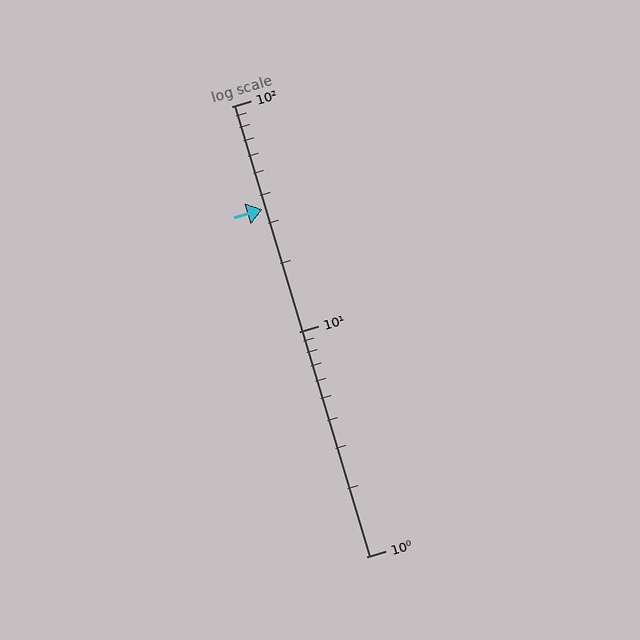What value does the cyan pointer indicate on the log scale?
The pointer indicates approximately 35.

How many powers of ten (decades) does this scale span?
The scale spans 2 decades, from 1 to 100.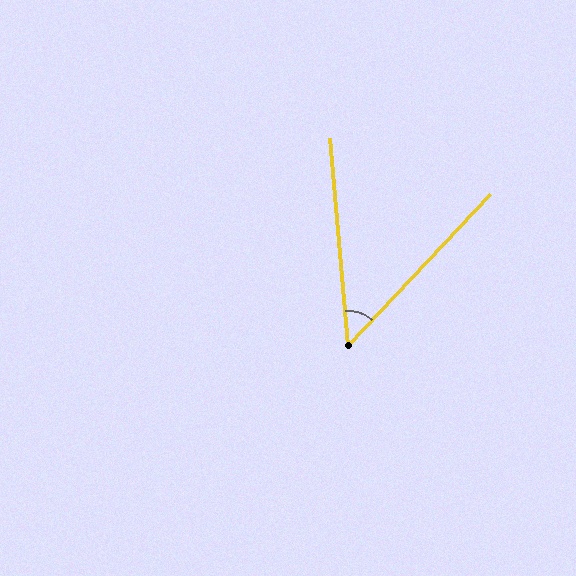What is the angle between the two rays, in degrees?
Approximately 49 degrees.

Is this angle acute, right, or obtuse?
It is acute.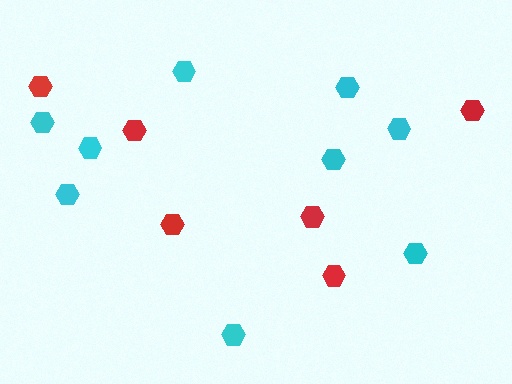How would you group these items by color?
There are 2 groups: one group of cyan hexagons (9) and one group of red hexagons (6).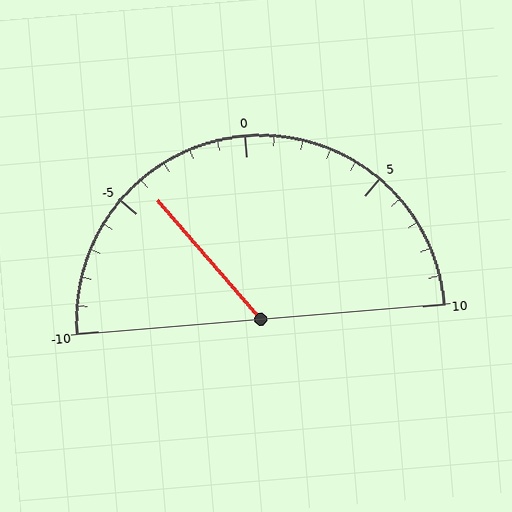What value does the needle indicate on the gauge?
The needle indicates approximately -4.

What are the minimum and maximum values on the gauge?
The gauge ranges from -10 to 10.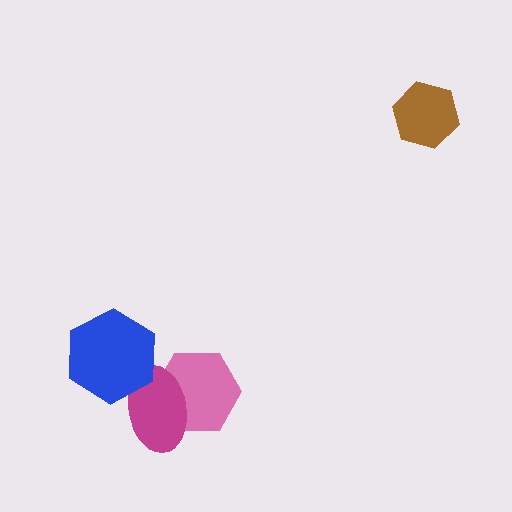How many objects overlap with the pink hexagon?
1 object overlaps with the pink hexagon.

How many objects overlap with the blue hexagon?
1 object overlaps with the blue hexagon.